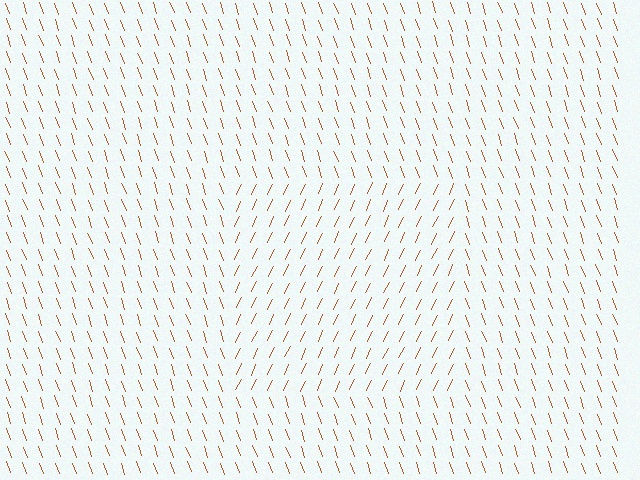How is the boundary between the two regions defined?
The boundary is defined purely by a change in line orientation (approximately 45 degrees difference). All lines are the same color and thickness.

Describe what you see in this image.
The image is filled with small brown line segments. A rectangle region in the image has lines oriented differently from the surrounding lines, creating a visible texture boundary.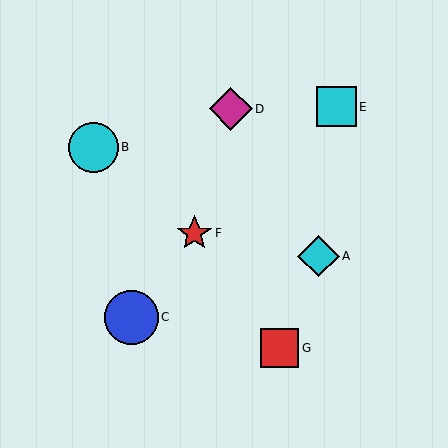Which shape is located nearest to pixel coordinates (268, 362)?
The red square (labeled G) at (280, 348) is nearest to that location.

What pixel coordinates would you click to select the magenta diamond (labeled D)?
Click at (231, 109) to select the magenta diamond D.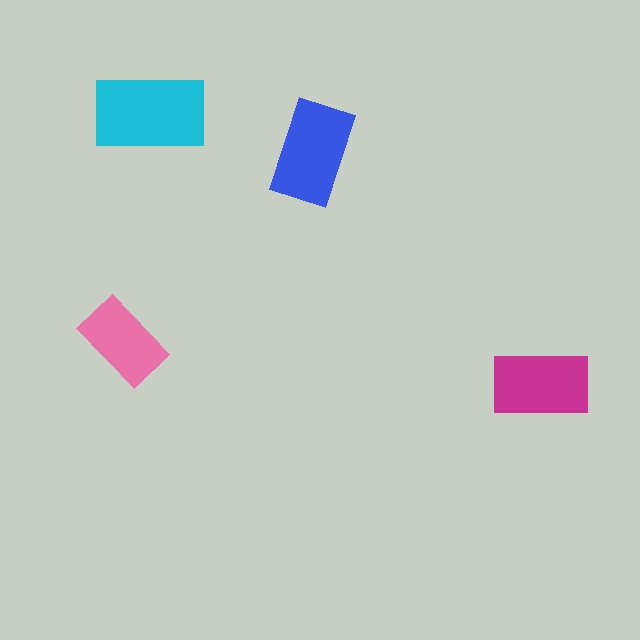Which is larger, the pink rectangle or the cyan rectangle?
The cyan one.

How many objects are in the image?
There are 4 objects in the image.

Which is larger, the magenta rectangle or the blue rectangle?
The blue one.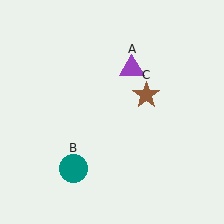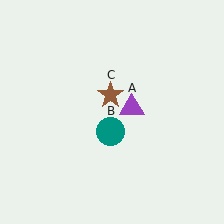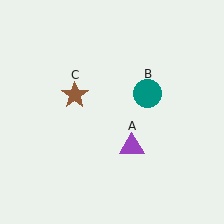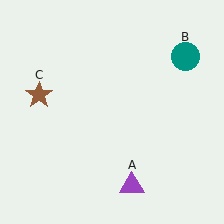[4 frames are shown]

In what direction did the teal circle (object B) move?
The teal circle (object B) moved up and to the right.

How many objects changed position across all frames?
3 objects changed position: purple triangle (object A), teal circle (object B), brown star (object C).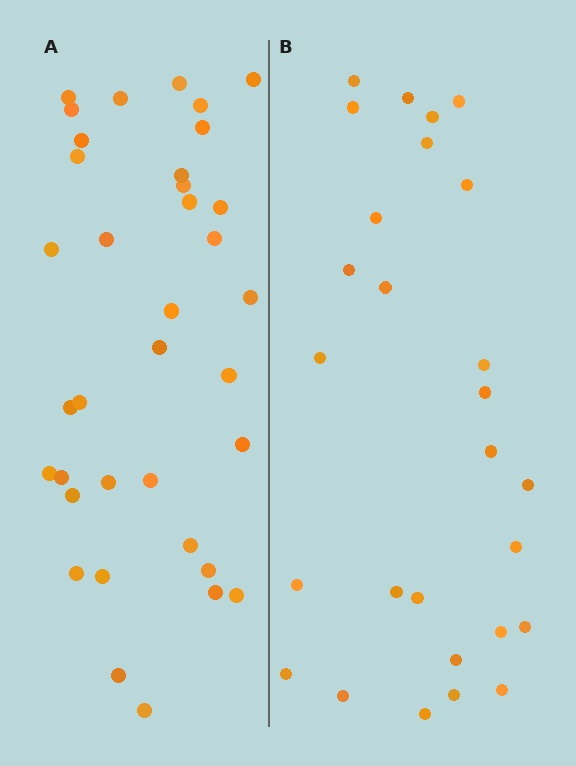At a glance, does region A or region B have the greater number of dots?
Region A (the left region) has more dots.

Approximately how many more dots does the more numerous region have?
Region A has roughly 8 or so more dots than region B.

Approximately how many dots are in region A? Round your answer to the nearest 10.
About 40 dots. (The exact count is 36, which rounds to 40.)